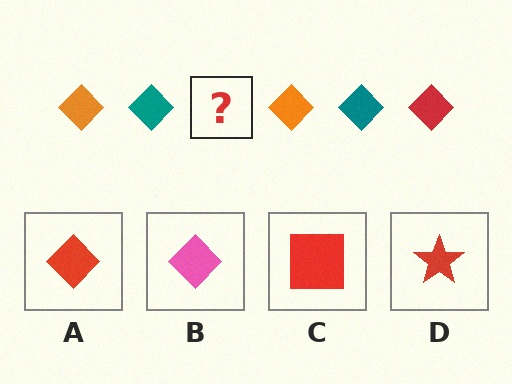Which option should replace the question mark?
Option A.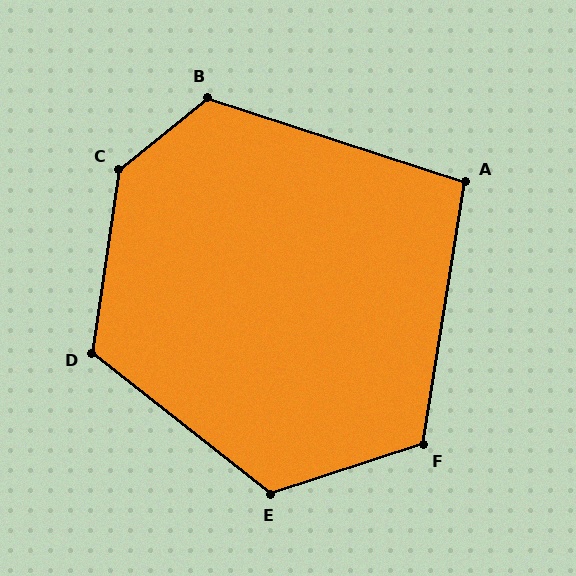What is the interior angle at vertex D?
Approximately 120 degrees (obtuse).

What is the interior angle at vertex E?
Approximately 124 degrees (obtuse).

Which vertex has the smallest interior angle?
A, at approximately 99 degrees.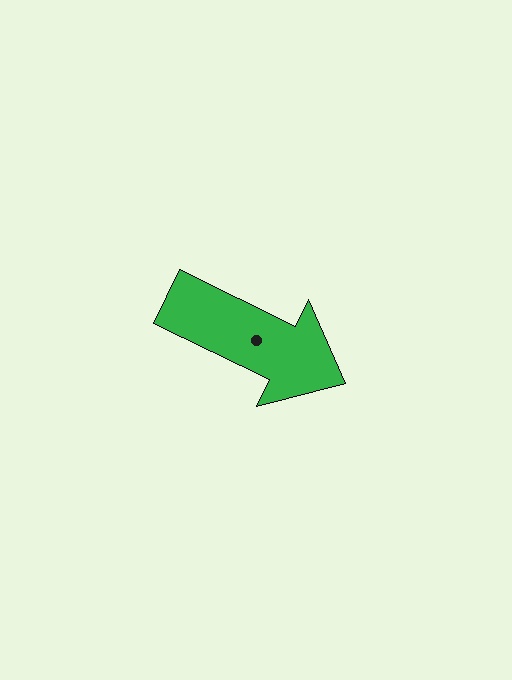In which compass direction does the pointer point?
Southeast.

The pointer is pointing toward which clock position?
Roughly 4 o'clock.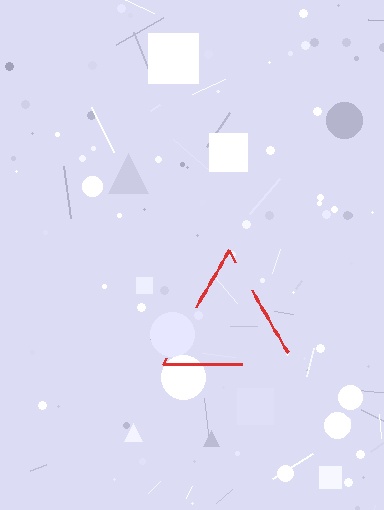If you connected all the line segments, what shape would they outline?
They would outline a triangle.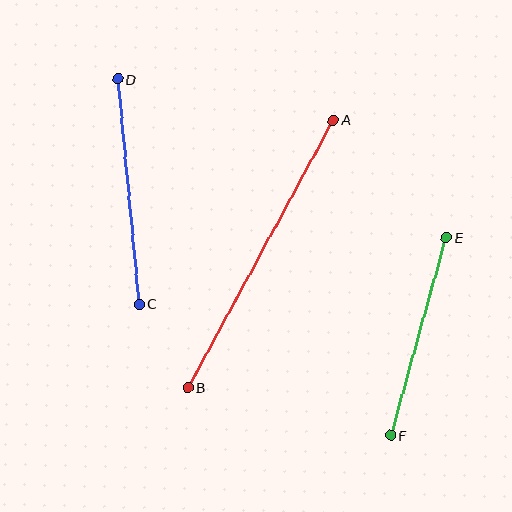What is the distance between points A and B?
The distance is approximately 304 pixels.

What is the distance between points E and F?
The distance is approximately 205 pixels.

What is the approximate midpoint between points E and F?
The midpoint is at approximately (418, 336) pixels.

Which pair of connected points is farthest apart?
Points A and B are farthest apart.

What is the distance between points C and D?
The distance is approximately 226 pixels.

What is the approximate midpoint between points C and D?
The midpoint is at approximately (128, 192) pixels.